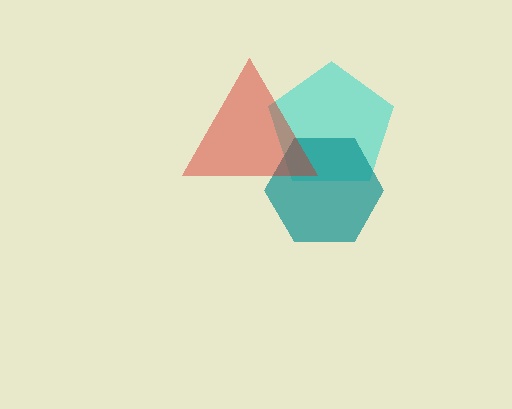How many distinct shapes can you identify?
There are 3 distinct shapes: a cyan pentagon, a teal hexagon, a red triangle.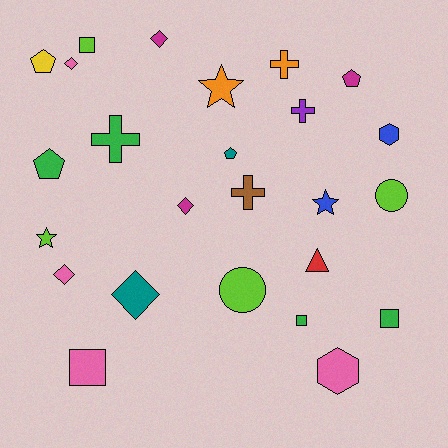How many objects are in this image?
There are 25 objects.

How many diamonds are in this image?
There are 5 diamonds.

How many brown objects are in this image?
There is 1 brown object.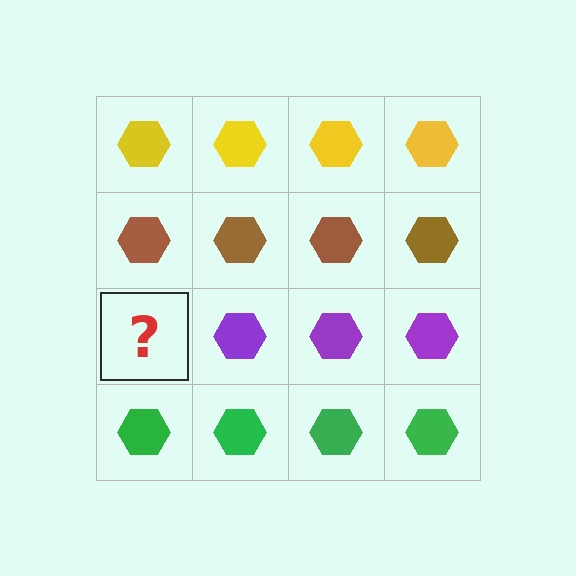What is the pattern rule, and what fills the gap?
The rule is that each row has a consistent color. The gap should be filled with a purple hexagon.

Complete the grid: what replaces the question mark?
The question mark should be replaced with a purple hexagon.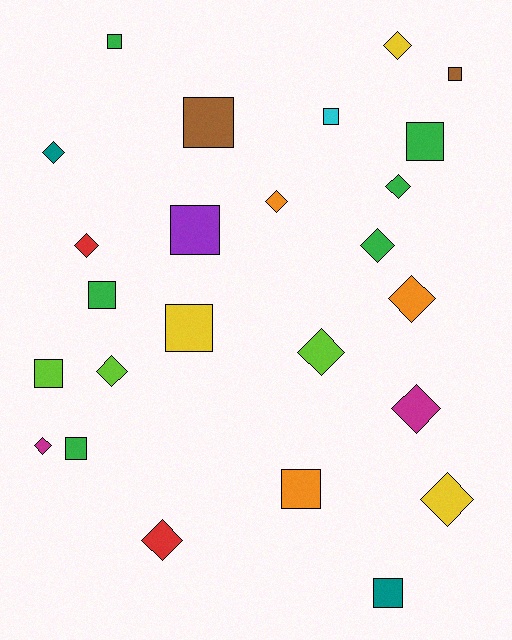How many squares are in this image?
There are 12 squares.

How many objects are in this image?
There are 25 objects.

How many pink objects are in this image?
There are no pink objects.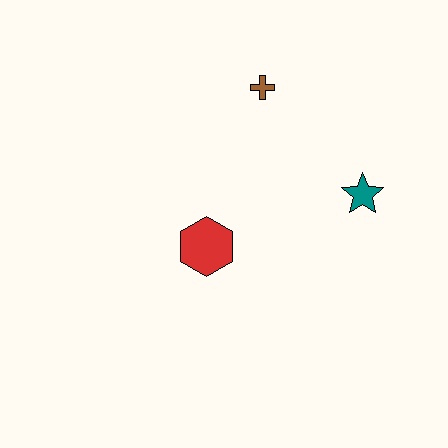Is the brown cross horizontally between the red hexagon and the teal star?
Yes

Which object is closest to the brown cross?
The teal star is closest to the brown cross.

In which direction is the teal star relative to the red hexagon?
The teal star is to the right of the red hexagon.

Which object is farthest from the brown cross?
The red hexagon is farthest from the brown cross.